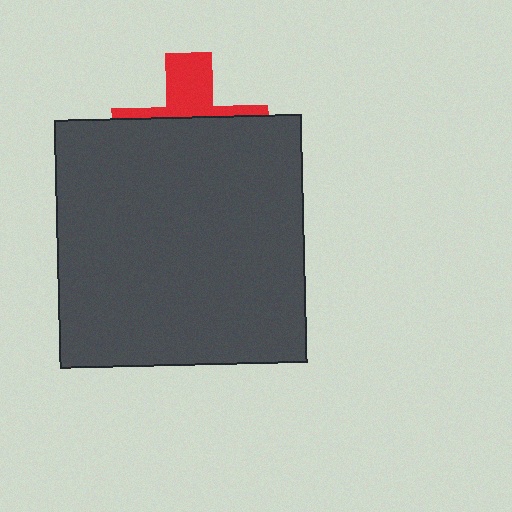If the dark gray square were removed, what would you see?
You would see the complete red cross.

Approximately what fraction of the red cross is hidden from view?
Roughly 67% of the red cross is hidden behind the dark gray square.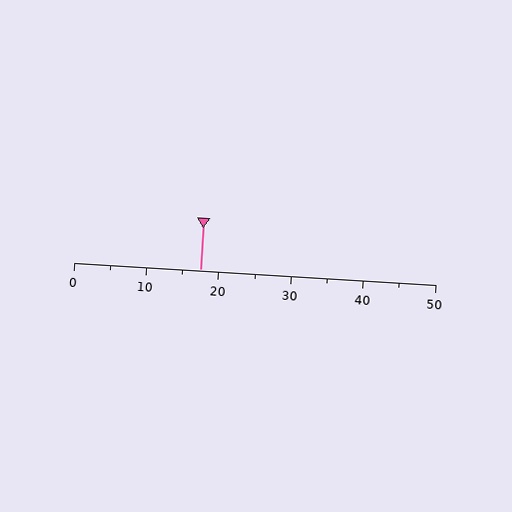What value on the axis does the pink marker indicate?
The marker indicates approximately 17.5.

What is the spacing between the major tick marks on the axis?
The major ticks are spaced 10 apart.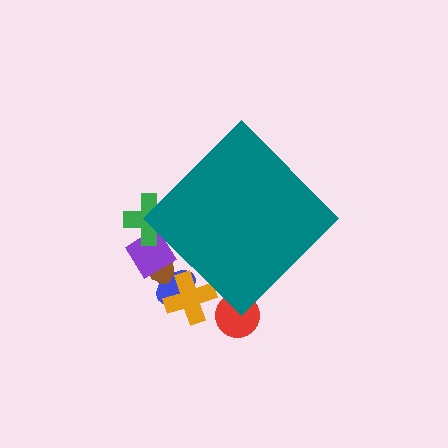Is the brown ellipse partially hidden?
Yes, the brown ellipse is partially hidden behind the teal diamond.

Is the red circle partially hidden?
Yes, the red circle is partially hidden behind the teal diamond.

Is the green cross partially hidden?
Yes, the green cross is partially hidden behind the teal diamond.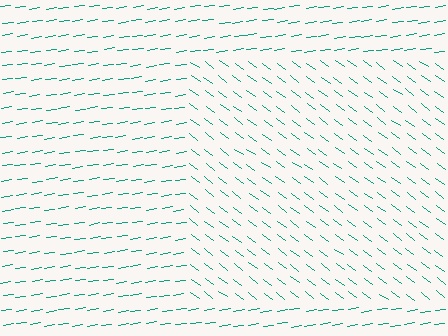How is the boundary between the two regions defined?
The boundary is defined purely by a change in line orientation (approximately 45 degrees difference). All lines are the same color and thickness.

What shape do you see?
I see a rectangle.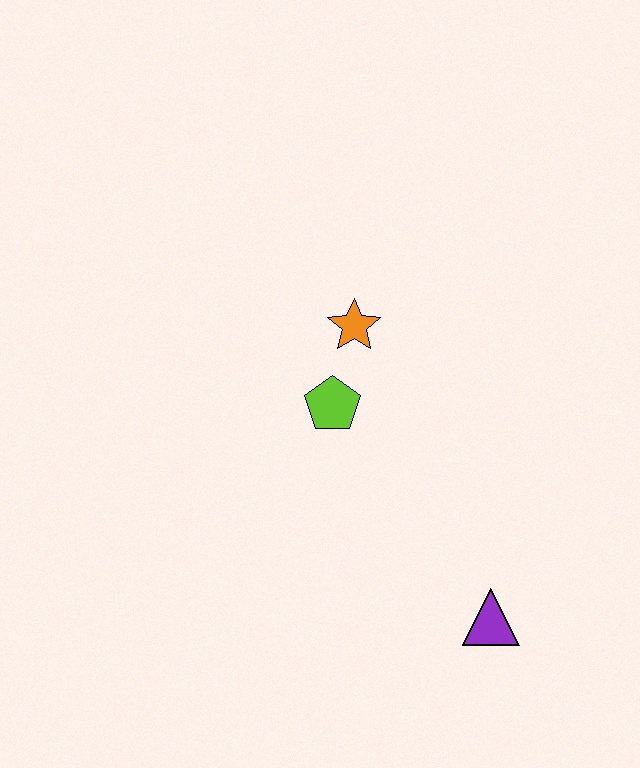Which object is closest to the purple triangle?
The lime pentagon is closest to the purple triangle.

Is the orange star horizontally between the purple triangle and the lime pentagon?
Yes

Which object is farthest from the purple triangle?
The orange star is farthest from the purple triangle.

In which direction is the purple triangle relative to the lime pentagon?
The purple triangle is below the lime pentagon.